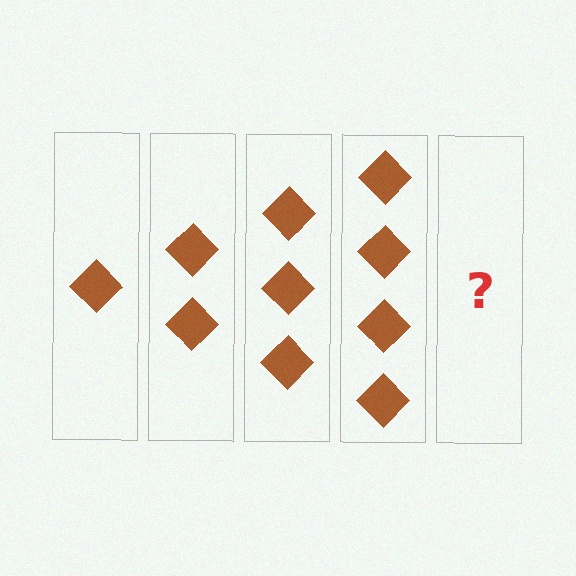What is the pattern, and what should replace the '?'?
The pattern is that each step adds one more diamond. The '?' should be 5 diamonds.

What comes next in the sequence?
The next element should be 5 diamonds.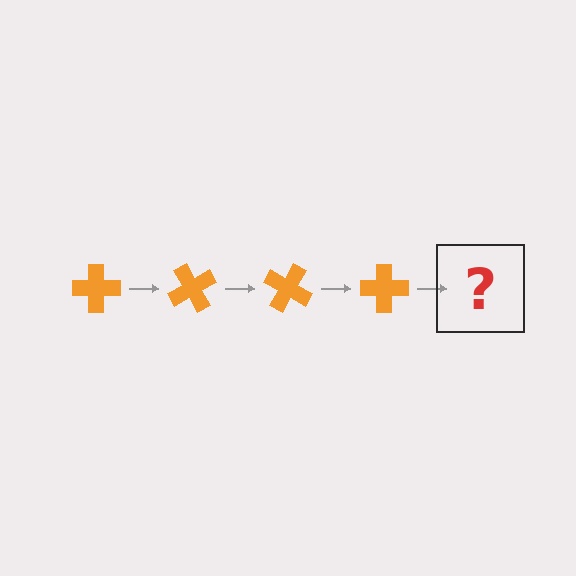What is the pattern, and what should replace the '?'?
The pattern is that the cross rotates 60 degrees each step. The '?' should be an orange cross rotated 240 degrees.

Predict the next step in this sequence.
The next step is an orange cross rotated 240 degrees.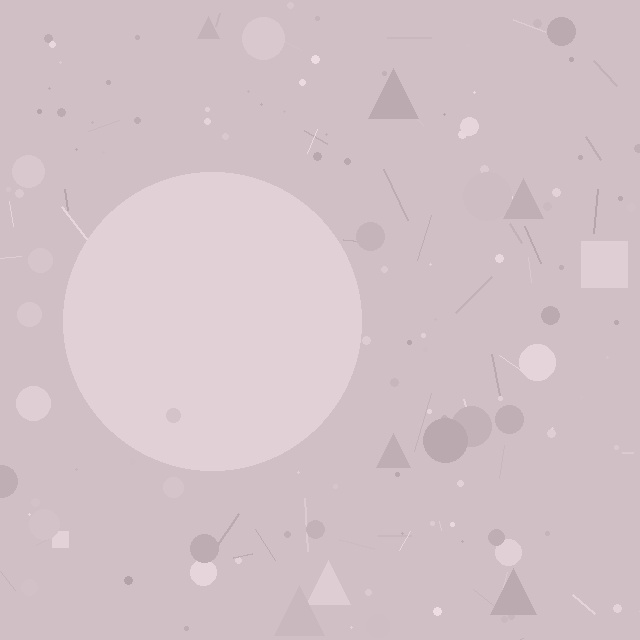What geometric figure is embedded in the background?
A circle is embedded in the background.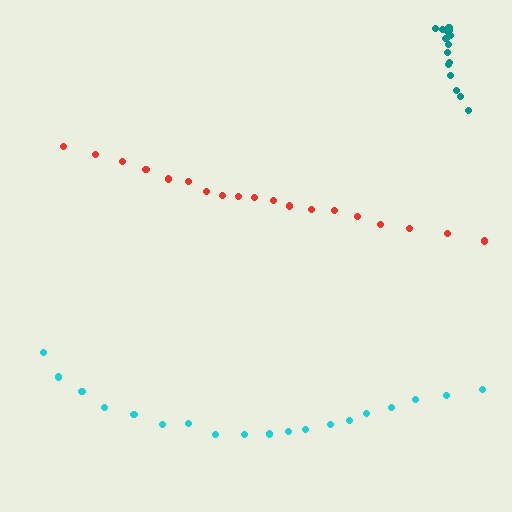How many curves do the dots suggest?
There are 3 distinct paths.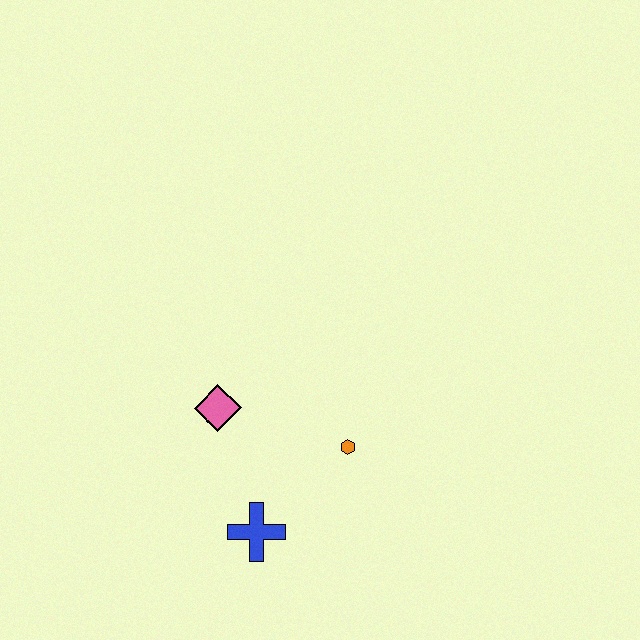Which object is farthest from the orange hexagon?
The pink diamond is farthest from the orange hexagon.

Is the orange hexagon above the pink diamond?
No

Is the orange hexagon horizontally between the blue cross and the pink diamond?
No